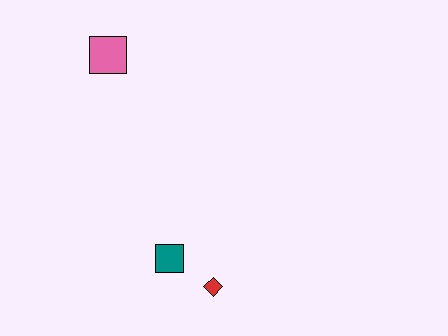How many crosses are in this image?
There are no crosses.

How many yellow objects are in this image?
There are no yellow objects.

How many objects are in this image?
There are 3 objects.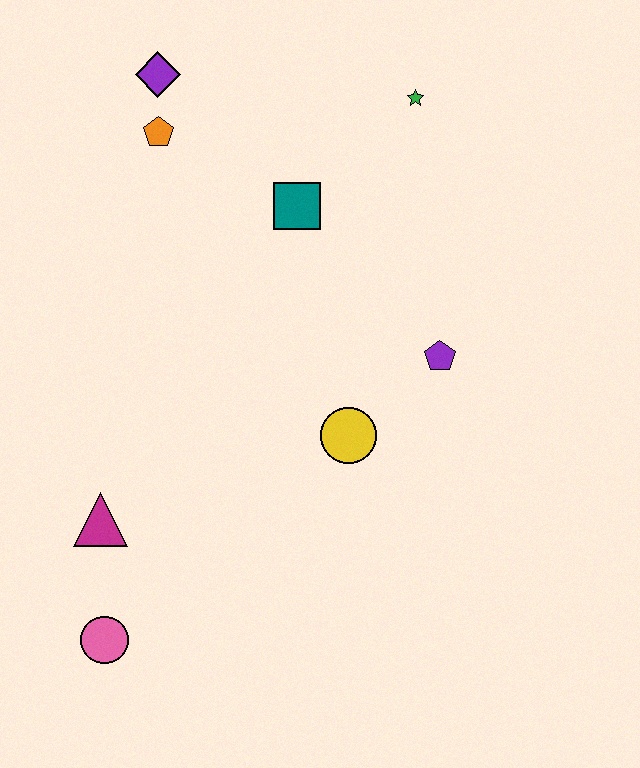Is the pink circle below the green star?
Yes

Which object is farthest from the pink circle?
The green star is farthest from the pink circle.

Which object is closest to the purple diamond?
The orange pentagon is closest to the purple diamond.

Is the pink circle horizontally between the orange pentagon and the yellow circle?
No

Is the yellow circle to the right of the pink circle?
Yes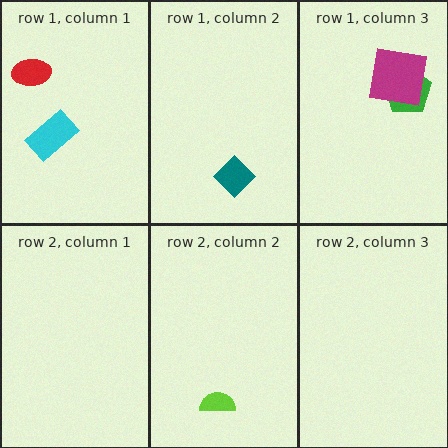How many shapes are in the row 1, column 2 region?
1.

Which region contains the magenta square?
The row 1, column 3 region.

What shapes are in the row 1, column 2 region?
The teal diamond.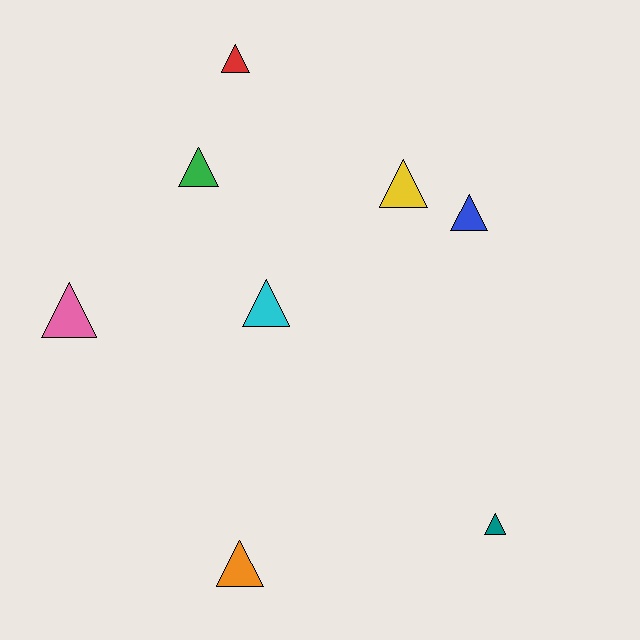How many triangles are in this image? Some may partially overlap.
There are 8 triangles.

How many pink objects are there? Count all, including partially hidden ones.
There is 1 pink object.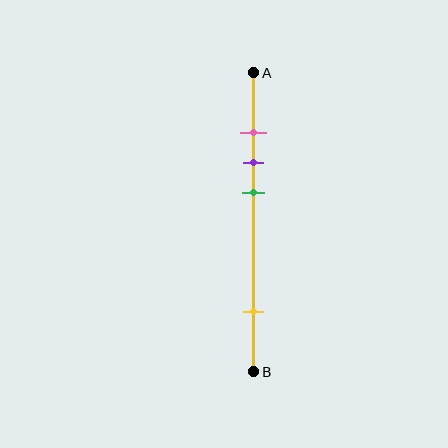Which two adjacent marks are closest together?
The pink and purple marks are the closest adjacent pair.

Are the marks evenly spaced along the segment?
No, the marks are not evenly spaced.